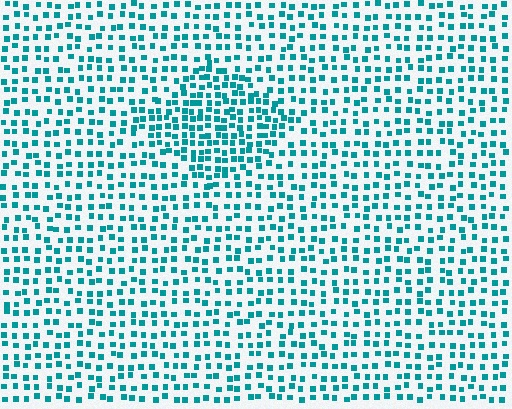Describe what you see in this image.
The image contains small teal elements arranged at two different densities. A diamond-shaped region is visible where the elements are more densely packed than the surrounding area.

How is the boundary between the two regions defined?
The boundary is defined by a change in element density (approximately 1.7x ratio). All elements are the same color, size, and shape.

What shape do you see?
I see a diamond.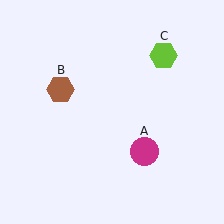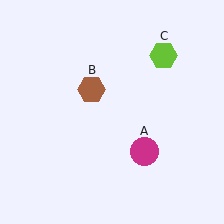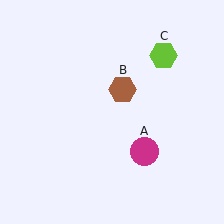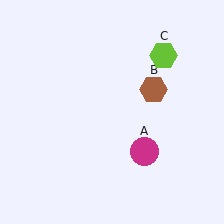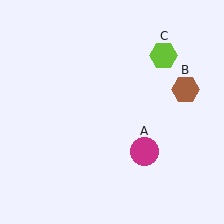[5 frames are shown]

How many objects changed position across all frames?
1 object changed position: brown hexagon (object B).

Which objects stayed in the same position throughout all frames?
Magenta circle (object A) and lime hexagon (object C) remained stationary.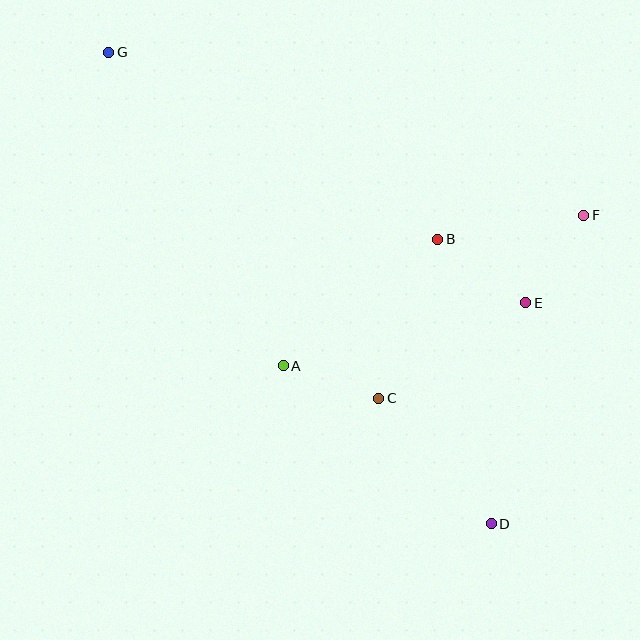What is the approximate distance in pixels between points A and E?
The distance between A and E is approximately 251 pixels.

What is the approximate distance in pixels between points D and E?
The distance between D and E is approximately 224 pixels.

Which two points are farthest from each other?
Points D and G are farthest from each other.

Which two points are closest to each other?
Points A and C are closest to each other.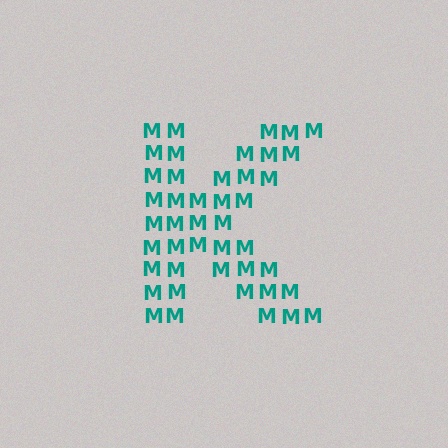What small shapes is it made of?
It is made of small letter M's.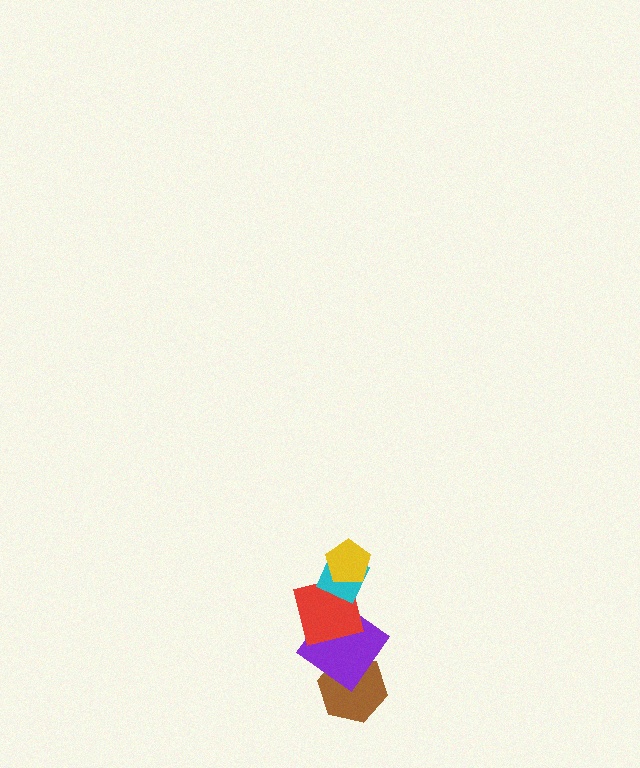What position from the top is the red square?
The red square is 3rd from the top.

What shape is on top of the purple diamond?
The red square is on top of the purple diamond.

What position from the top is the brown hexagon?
The brown hexagon is 5th from the top.